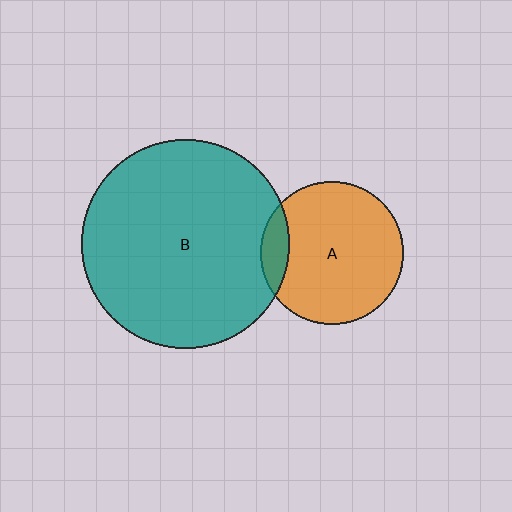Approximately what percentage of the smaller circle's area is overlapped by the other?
Approximately 10%.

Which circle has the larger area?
Circle B (teal).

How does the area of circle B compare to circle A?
Approximately 2.1 times.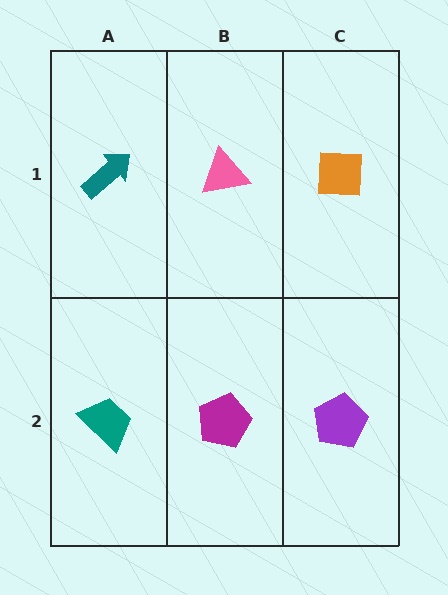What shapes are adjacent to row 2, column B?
A pink triangle (row 1, column B), a teal trapezoid (row 2, column A), a purple pentagon (row 2, column C).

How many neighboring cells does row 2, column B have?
3.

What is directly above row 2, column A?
A teal arrow.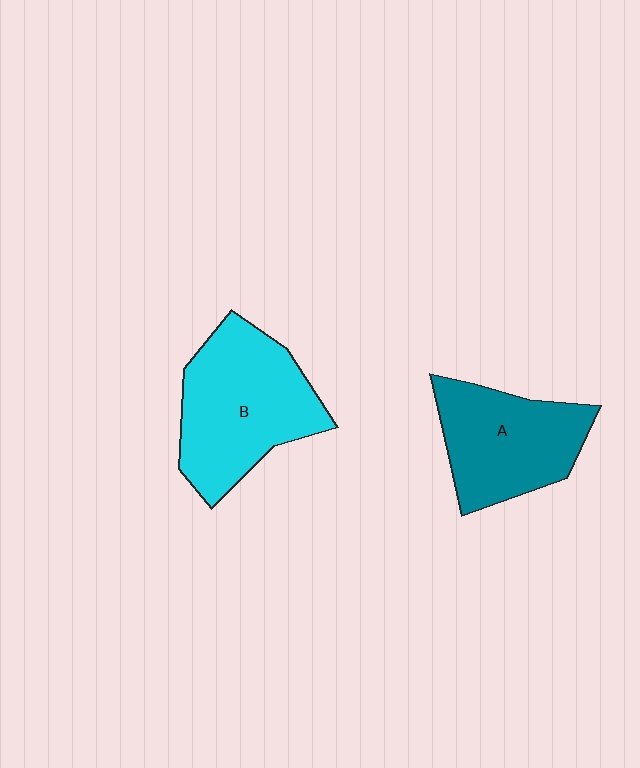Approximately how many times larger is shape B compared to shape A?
Approximately 1.2 times.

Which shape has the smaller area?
Shape A (teal).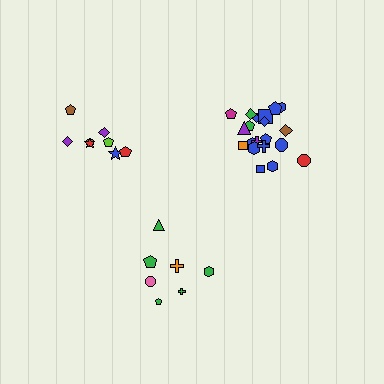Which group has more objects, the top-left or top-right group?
The top-right group.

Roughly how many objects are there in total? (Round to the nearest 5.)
Roughly 35 objects in total.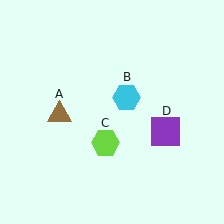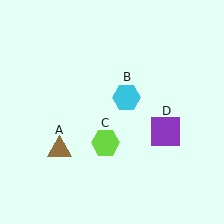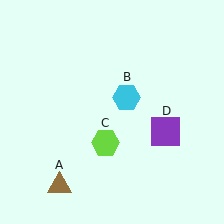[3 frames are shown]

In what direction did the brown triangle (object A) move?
The brown triangle (object A) moved down.